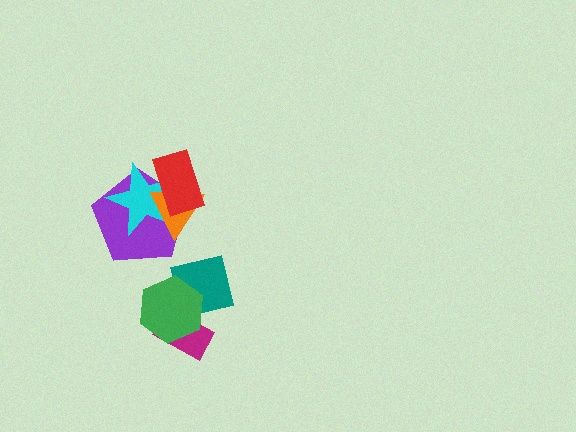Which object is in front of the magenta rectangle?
The green hexagon is in front of the magenta rectangle.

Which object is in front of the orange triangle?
The red rectangle is in front of the orange triangle.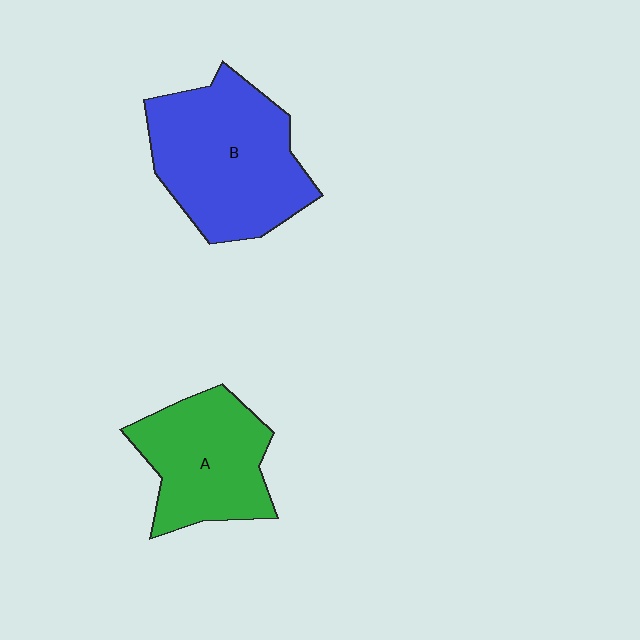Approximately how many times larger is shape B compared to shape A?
Approximately 1.4 times.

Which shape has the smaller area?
Shape A (green).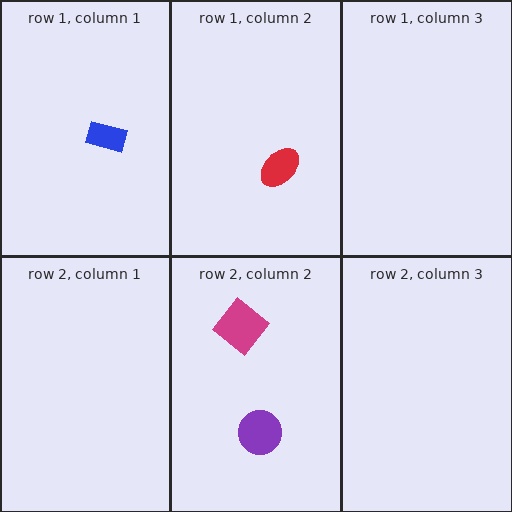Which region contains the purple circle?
The row 2, column 2 region.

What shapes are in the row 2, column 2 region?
The purple circle, the magenta diamond.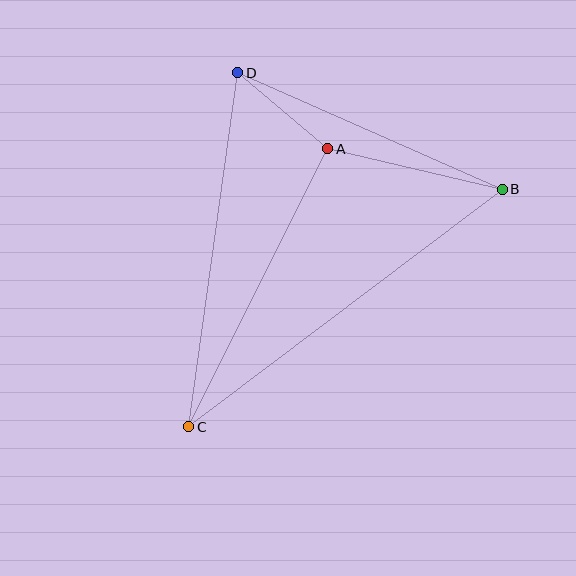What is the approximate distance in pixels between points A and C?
The distance between A and C is approximately 311 pixels.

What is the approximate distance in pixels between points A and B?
The distance between A and B is approximately 179 pixels.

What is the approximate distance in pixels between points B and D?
The distance between B and D is approximately 289 pixels.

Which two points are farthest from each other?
Points B and C are farthest from each other.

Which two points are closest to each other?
Points A and D are closest to each other.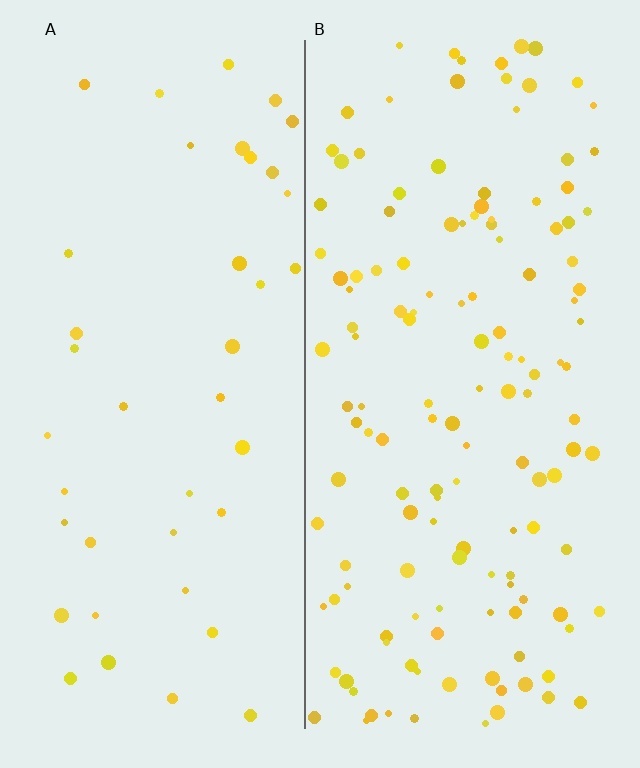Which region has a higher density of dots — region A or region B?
B (the right).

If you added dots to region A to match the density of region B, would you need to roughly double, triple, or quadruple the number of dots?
Approximately triple.